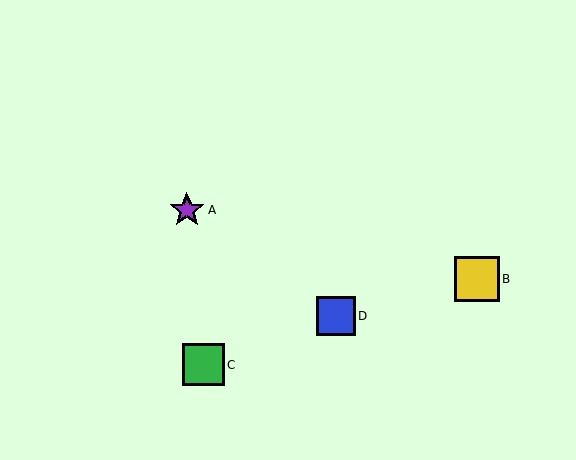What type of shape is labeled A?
Shape A is a purple star.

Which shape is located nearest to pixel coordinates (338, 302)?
The blue square (labeled D) at (336, 316) is nearest to that location.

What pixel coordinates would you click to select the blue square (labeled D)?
Click at (336, 316) to select the blue square D.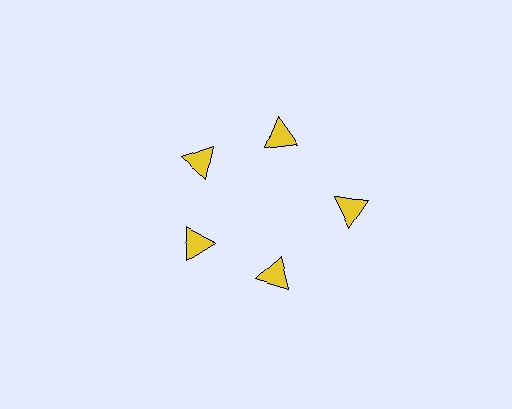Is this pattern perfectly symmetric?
No. The 5 yellow triangles are arranged in a ring, but one element near the 3 o'clock position is pushed outward from the center, breaking the 5-fold rotational symmetry.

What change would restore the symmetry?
The symmetry would be restored by moving it inward, back onto the ring so that all 5 triangles sit at equal angles and equal distance from the center.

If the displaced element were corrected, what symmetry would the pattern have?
It would have 5-fold rotational symmetry — the pattern would map onto itself every 72 degrees.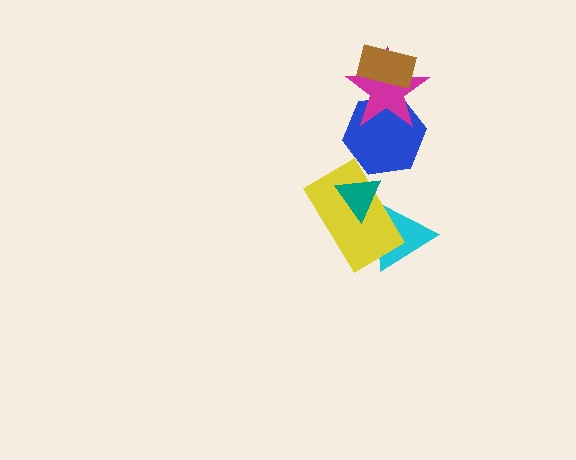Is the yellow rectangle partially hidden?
Yes, it is partially covered by another shape.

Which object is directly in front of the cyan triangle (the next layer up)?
The yellow rectangle is directly in front of the cyan triangle.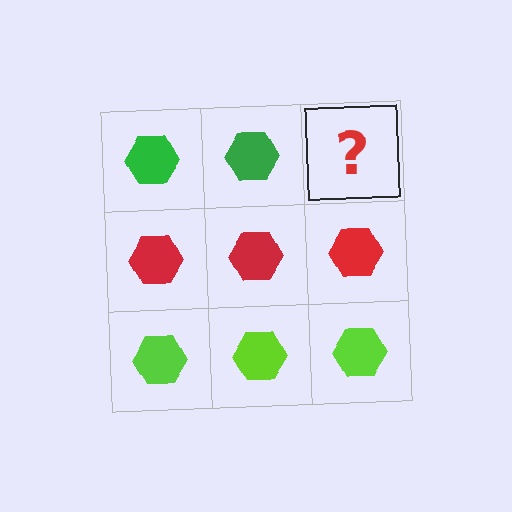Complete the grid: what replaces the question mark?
The question mark should be replaced with a green hexagon.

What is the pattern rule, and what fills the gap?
The rule is that each row has a consistent color. The gap should be filled with a green hexagon.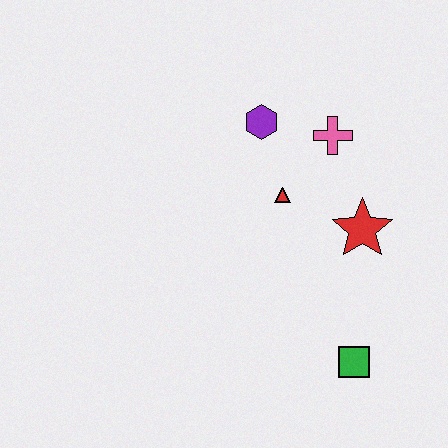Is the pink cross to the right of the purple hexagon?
Yes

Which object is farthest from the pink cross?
The green square is farthest from the pink cross.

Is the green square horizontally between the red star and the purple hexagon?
Yes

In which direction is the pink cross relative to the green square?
The pink cross is above the green square.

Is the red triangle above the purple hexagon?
No